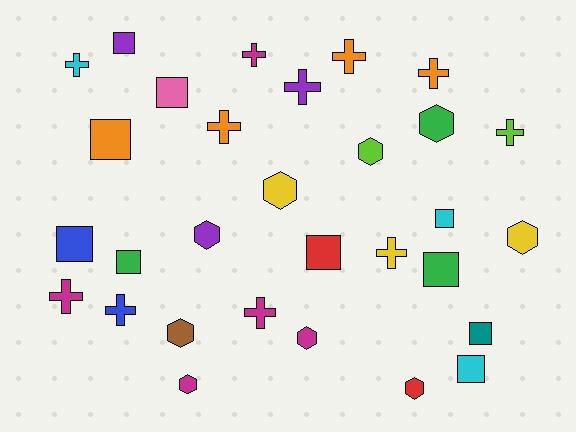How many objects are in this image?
There are 30 objects.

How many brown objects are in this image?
There is 1 brown object.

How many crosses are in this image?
There are 11 crosses.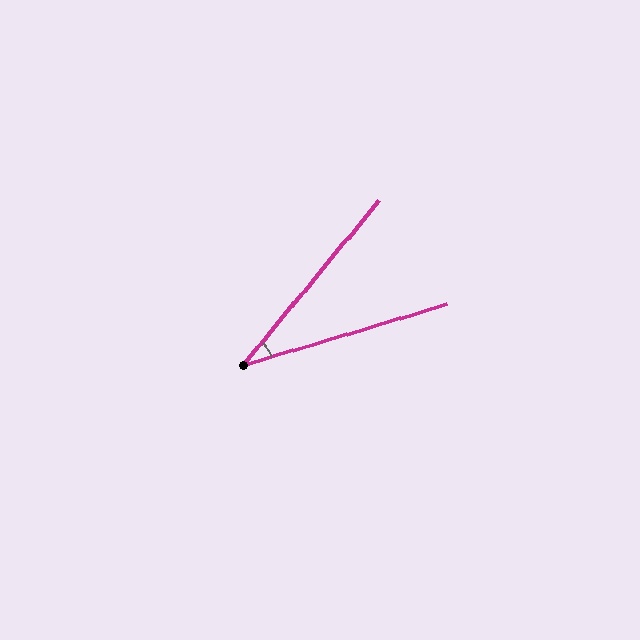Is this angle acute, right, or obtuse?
It is acute.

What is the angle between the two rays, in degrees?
Approximately 34 degrees.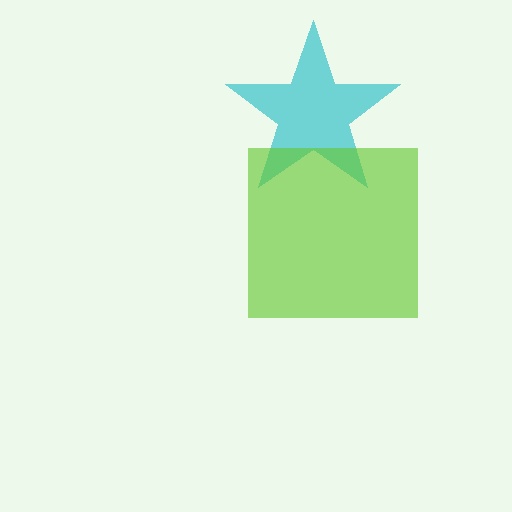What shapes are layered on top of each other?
The layered shapes are: a cyan star, a lime square.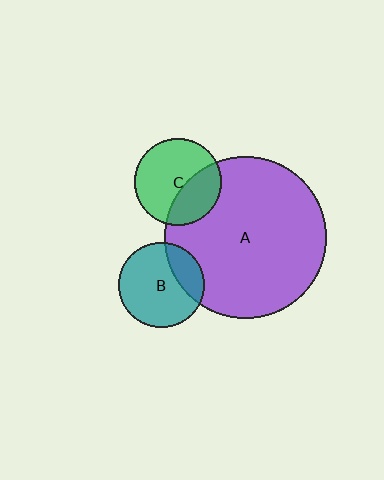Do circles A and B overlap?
Yes.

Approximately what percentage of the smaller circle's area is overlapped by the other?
Approximately 25%.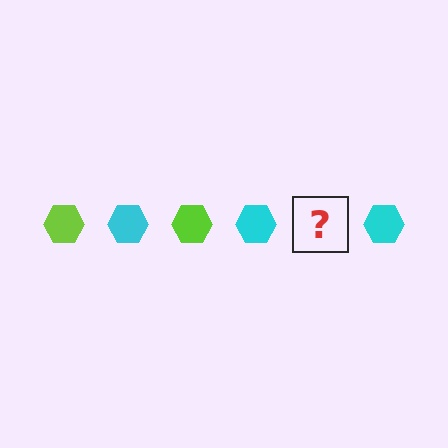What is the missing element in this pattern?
The missing element is a lime hexagon.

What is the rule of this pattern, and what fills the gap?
The rule is that the pattern cycles through lime, cyan hexagons. The gap should be filled with a lime hexagon.